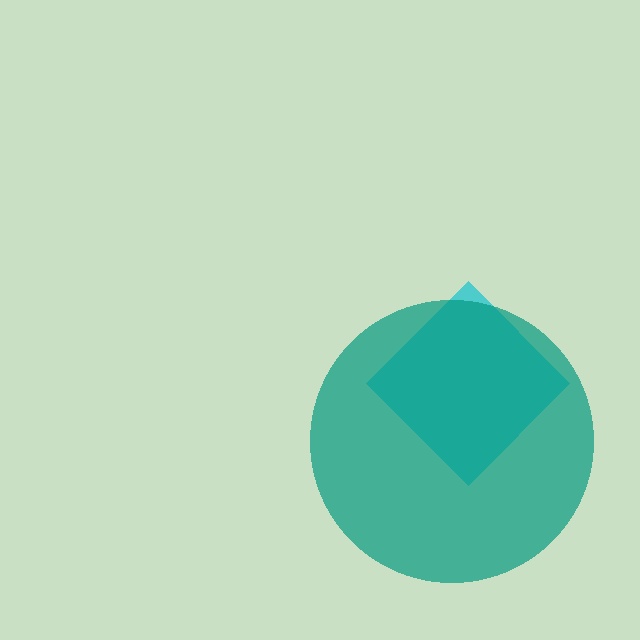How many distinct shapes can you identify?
There are 2 distinct shapes: a cyan diamond, a teal circle.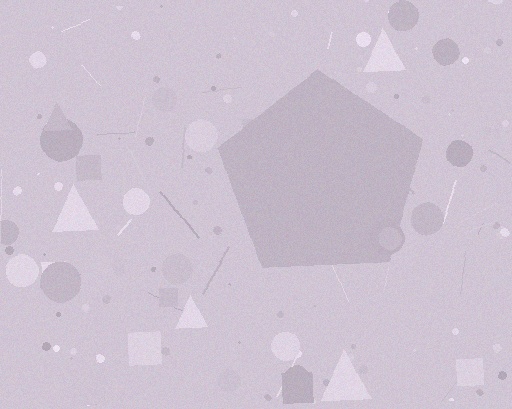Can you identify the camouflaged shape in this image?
The camouflaged shape is a pentagon.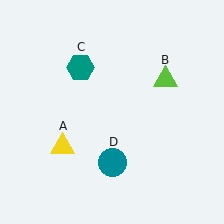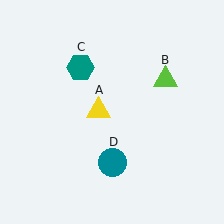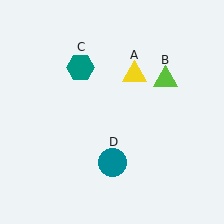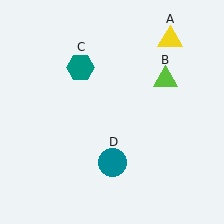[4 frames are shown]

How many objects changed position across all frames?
1 object changed position: yellow triangle (object A).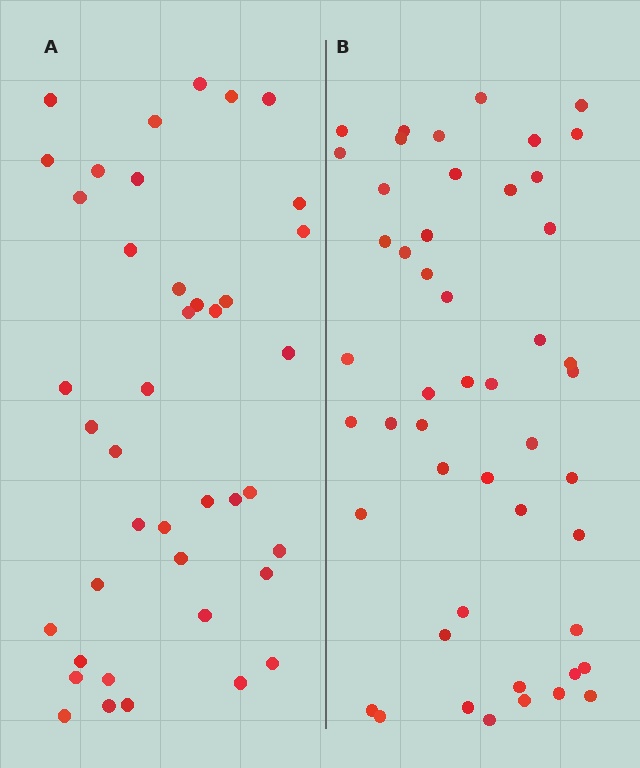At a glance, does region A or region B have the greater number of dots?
Region B (the right region) has more dots.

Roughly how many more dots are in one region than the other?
Region B has roughly 8 or so more dots than region A.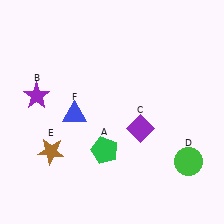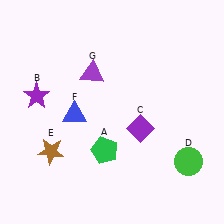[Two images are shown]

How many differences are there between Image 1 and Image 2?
There is 1 difference between the two images.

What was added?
A purple triangle (G) was added in Image 2.